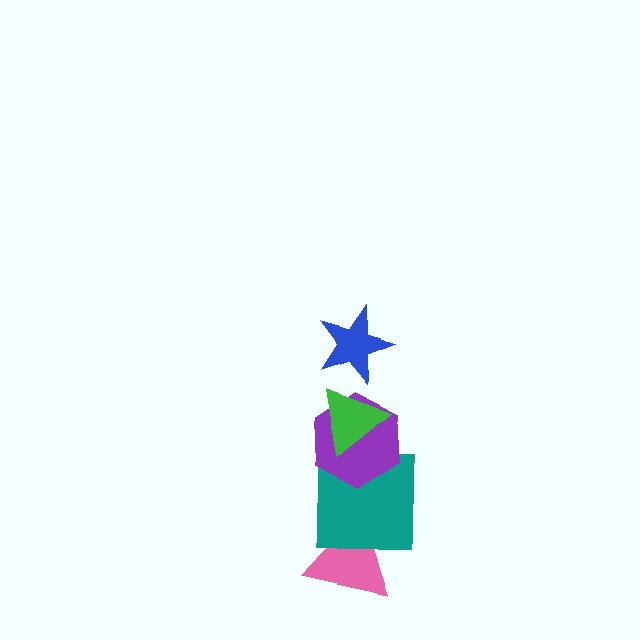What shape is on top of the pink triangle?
The teal square is on top of the pink triangle.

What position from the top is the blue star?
The blue star is 1st from the top.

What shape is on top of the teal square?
The purple hexagon is on top of the teal square.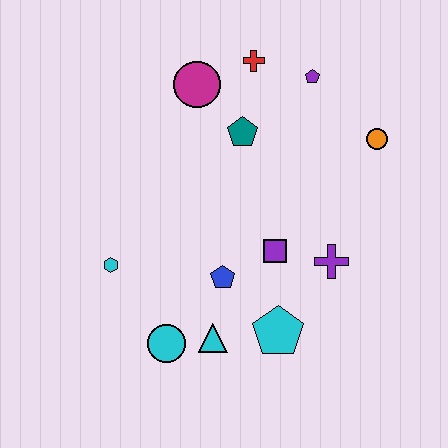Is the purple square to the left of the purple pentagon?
Yes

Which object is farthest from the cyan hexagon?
The orange circle is farthest from the cyan hexagon.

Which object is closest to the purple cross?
The purple square is closest to the purple cross.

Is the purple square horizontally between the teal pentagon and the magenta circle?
No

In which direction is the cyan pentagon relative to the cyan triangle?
The cyan pentagon is to the right of the cyan triangle.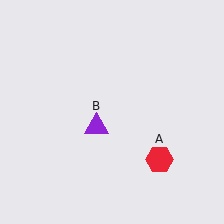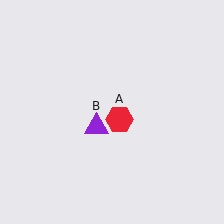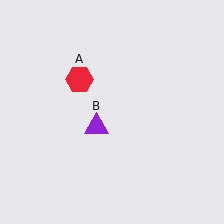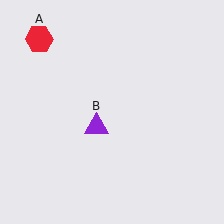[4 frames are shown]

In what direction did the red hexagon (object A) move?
The red hexagon (object A) moved up and to the left.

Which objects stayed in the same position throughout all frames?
Purple triangle (object B) remained stationary.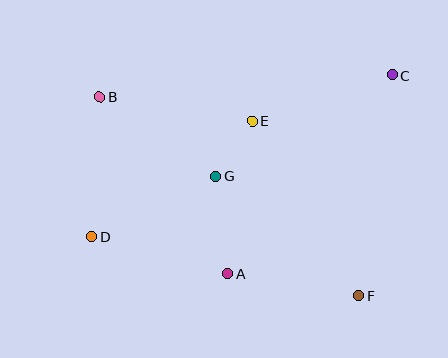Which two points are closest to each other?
Points E and G are closest to each other.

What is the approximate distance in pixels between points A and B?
The distance between A and B is approximately 219 pixels.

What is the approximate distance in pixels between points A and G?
The distance between A and G is approximately 99 pixels.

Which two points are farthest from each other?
Points C and D are farthest from each other.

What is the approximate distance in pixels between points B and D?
The distance between B and D is approximately 140 pixels.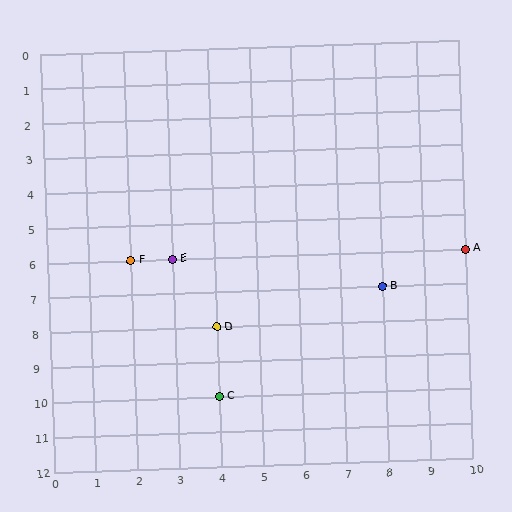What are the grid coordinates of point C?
Point C is at grid coordinates (4, 10).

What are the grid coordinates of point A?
Point A is at grid coordinates (10, 6).